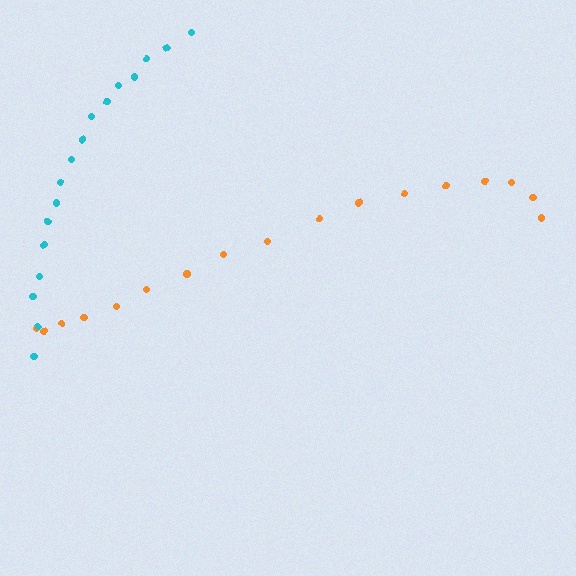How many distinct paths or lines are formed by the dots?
There are 2 distinct paths.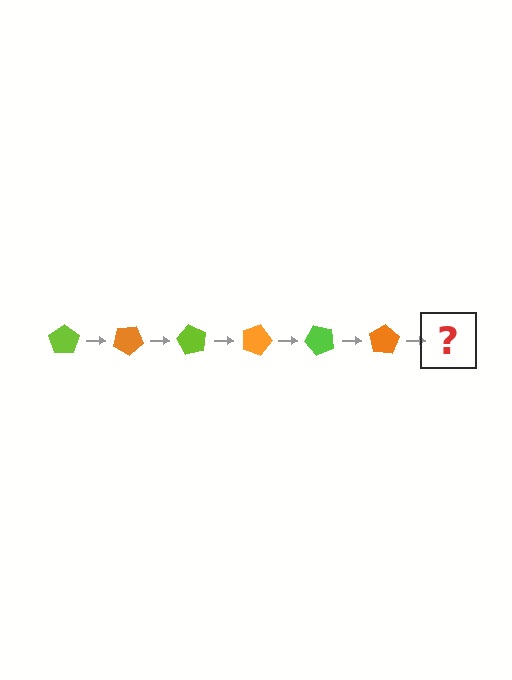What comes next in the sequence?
The next element should be a lime pentagon, rotated 180 degrees from the start.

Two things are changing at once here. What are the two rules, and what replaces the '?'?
The two rules are that it rotates 30 degrees each step and the color cycles through lime and orange. The '?' should be a lime pentagon, rotated 180 degrees from the start.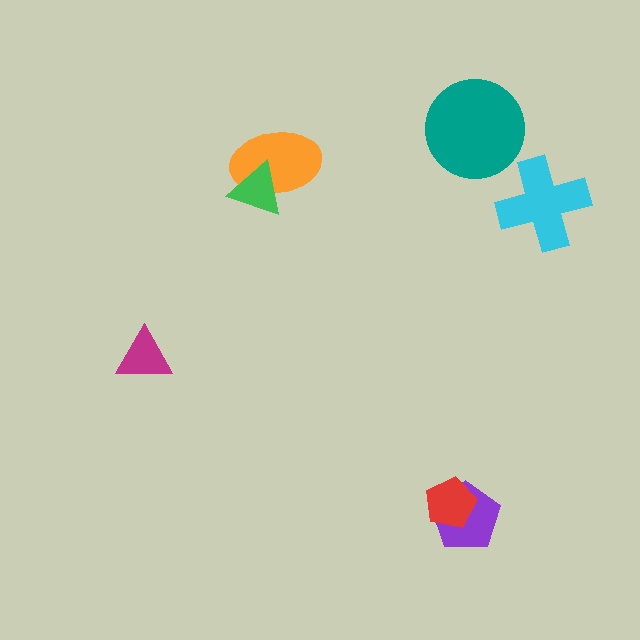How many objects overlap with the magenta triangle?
0 objects overlap with the magenta triangle.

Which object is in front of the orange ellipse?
The green triangle is in front of the orange ellipse.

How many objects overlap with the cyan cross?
0 objects overlap with the cyan cross.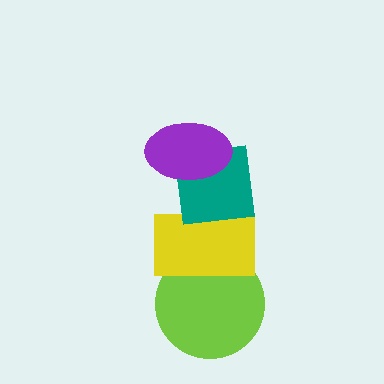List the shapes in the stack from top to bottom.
From top to bottom: the purple ellipse, the teal square, the yellow rectangle, the lime circle.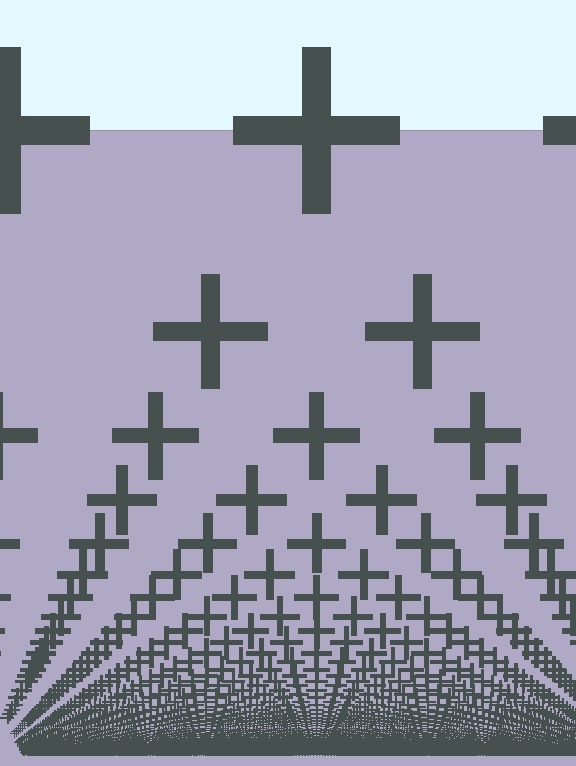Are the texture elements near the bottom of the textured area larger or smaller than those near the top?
Smaller. The gradient is inverted — elements near the bottom are smaller and denser.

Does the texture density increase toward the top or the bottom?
Density increases toward the bottom.